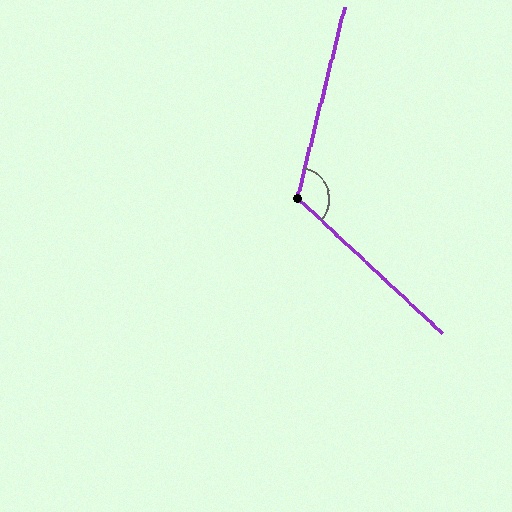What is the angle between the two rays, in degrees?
Approximately 119 degrees.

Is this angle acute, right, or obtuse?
It is obtuse.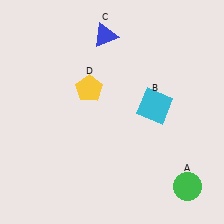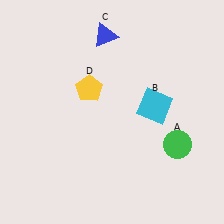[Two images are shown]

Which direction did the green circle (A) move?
The green circle (A) moved up.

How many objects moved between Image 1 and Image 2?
1 object moved between the two images.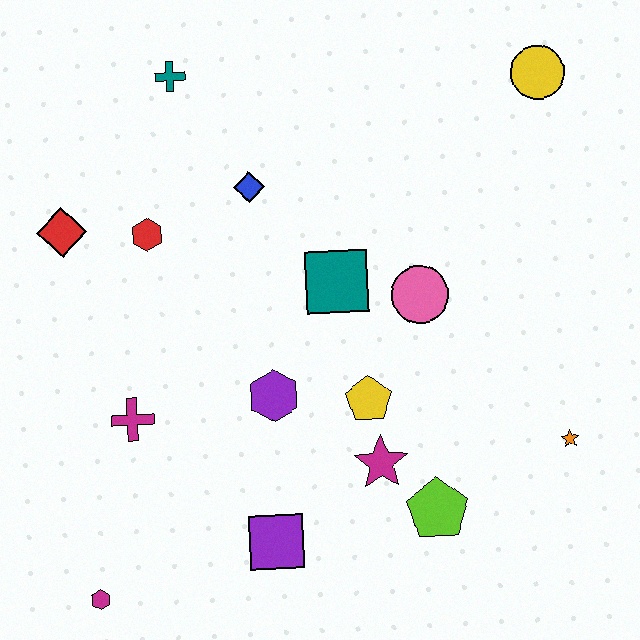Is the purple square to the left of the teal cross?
No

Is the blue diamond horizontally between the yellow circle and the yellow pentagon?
No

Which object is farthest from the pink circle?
The magenta hexagon is farthest from the pink circle.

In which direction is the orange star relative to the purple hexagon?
The orange star is to the right of the purple hexagon.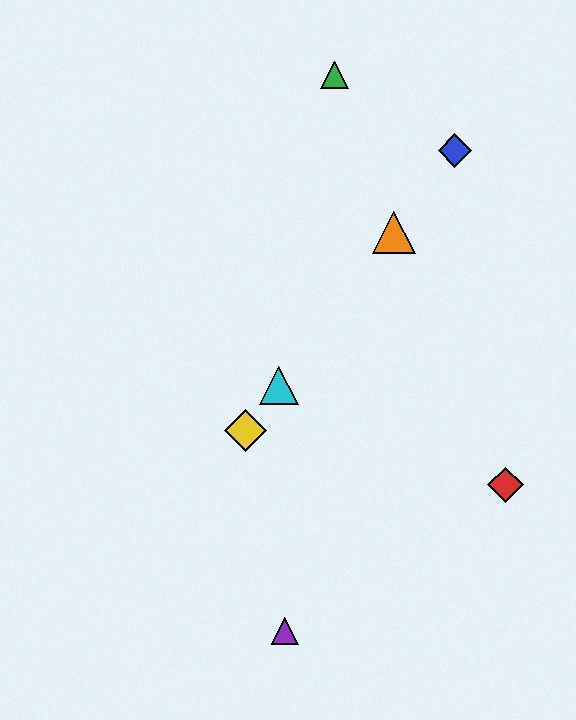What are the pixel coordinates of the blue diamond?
The blue diamond is at (455, 151).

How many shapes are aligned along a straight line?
4 shapes (the blue diamond, the yellow diamond, the orange triangle, the cyan triangle) are aligned along a straight line.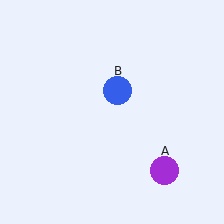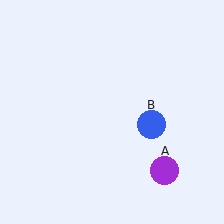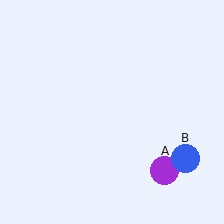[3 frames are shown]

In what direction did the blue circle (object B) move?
The blue circle (object B) moved down and to the right.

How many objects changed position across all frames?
1 object changed position: blue circle (object B).